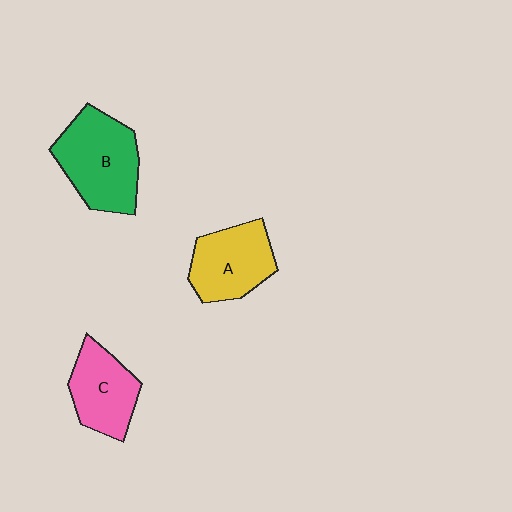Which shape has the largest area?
Shape B (green).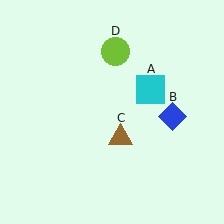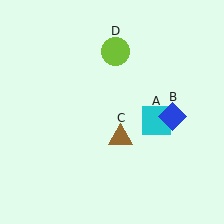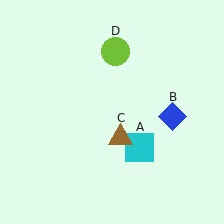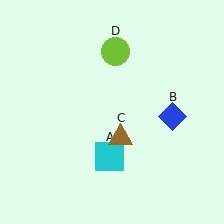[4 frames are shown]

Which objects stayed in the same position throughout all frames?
Blue diamond (object B) and brown triangle (object C) and lime circle (object D) remained stationary.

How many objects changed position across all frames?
1 object changed position: cyan square (object A).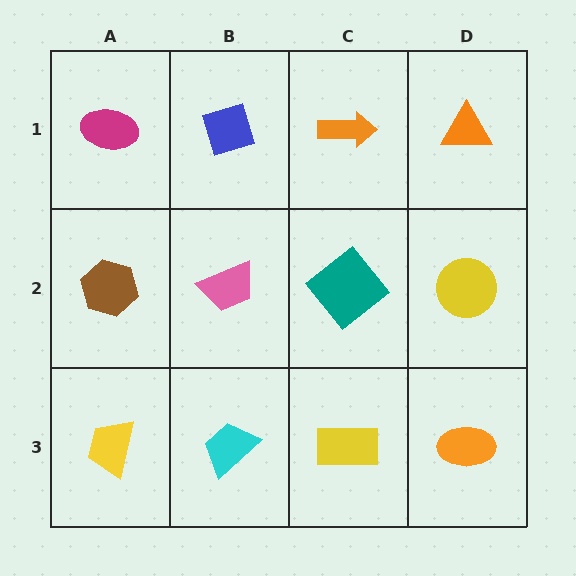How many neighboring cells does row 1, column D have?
2.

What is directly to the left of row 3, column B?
A yellow trapezoid.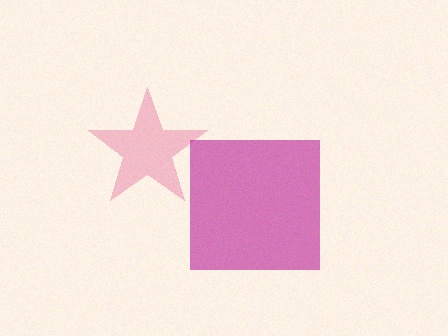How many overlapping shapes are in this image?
There are 2 overlapping shapes in the image.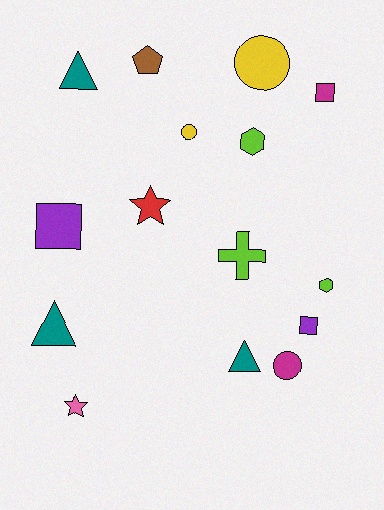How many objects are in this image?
There are 15 objects.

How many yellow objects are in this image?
There are 2 yellow objects.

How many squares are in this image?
There are 3 squares.